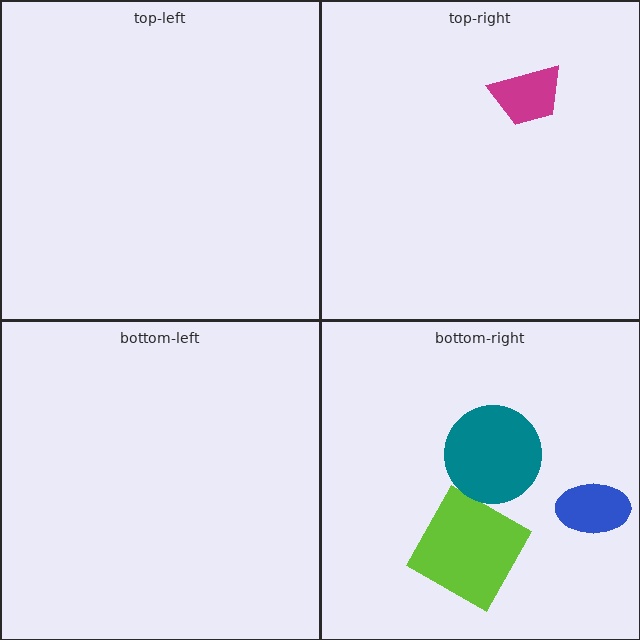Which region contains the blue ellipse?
The bottom-right region.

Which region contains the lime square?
The bottom-right region.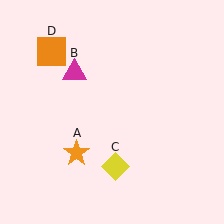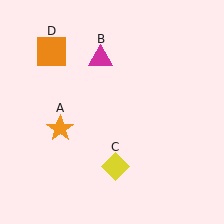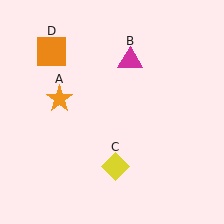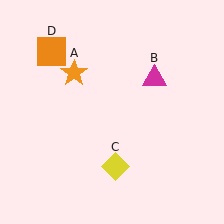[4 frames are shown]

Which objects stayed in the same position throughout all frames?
Yellow diamond (object C) and orange square (object D) remained stationary.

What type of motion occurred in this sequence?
The orange star (object A), magenta triangle (object B) rotated clockwise around the center of the scene.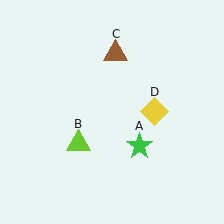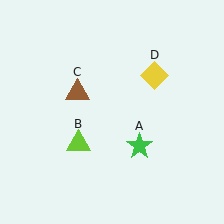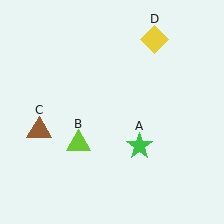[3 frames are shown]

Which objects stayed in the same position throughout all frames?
Green star (object A) and lime triangle (object B) remained stationary.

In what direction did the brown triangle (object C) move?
The brown triangle (object C) moved down and to the left.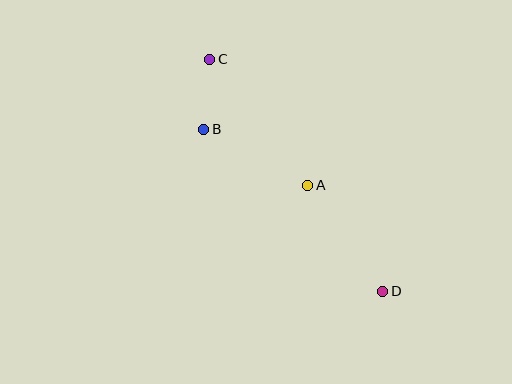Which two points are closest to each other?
Points B and C are closest to each other.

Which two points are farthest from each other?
Points C and D are farthest from each other.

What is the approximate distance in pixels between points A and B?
The distance between A and B is approximately 118 pixels.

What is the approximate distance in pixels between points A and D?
The distance between A and D is approximately 130 pixels.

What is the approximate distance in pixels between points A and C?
The distance between A and C is approximately 159 pixels.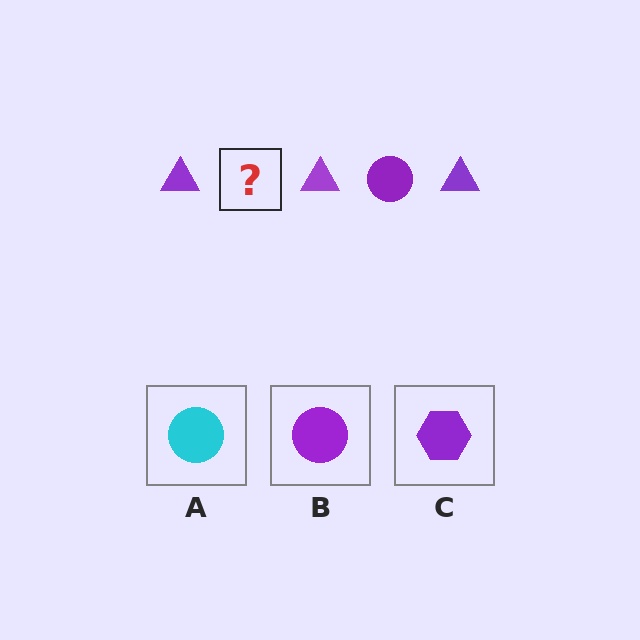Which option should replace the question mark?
Option B.